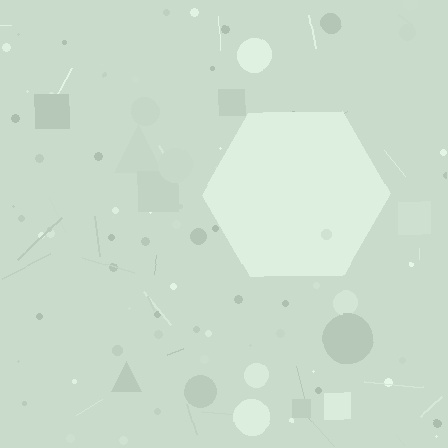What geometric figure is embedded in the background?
A hexagon is embedded in the background.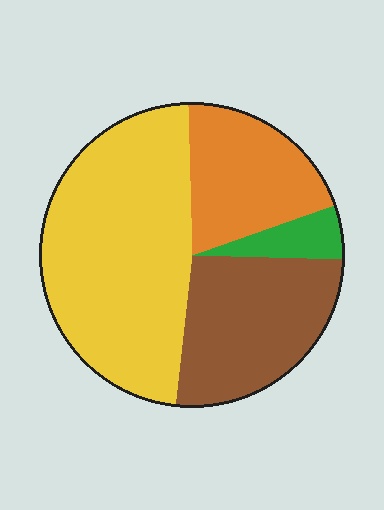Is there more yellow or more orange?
Yellow.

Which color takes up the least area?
Green, at roughly 5%.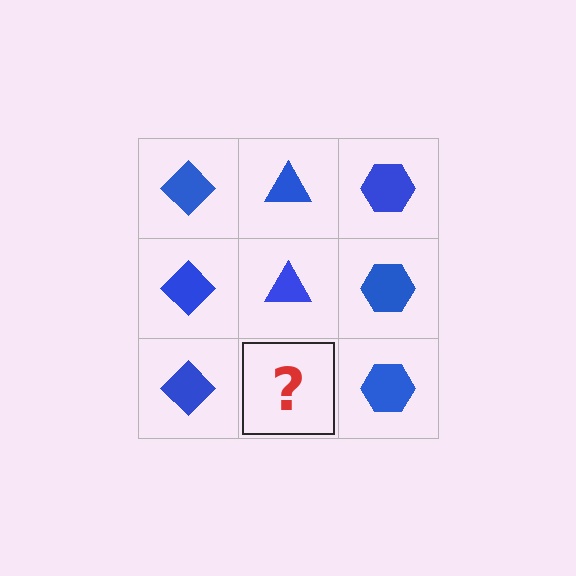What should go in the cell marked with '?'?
The missing cell should contain a blue triangle.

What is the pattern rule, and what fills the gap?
The rule is that each column has a consistent shape. The gap should be filled with a blue triangle.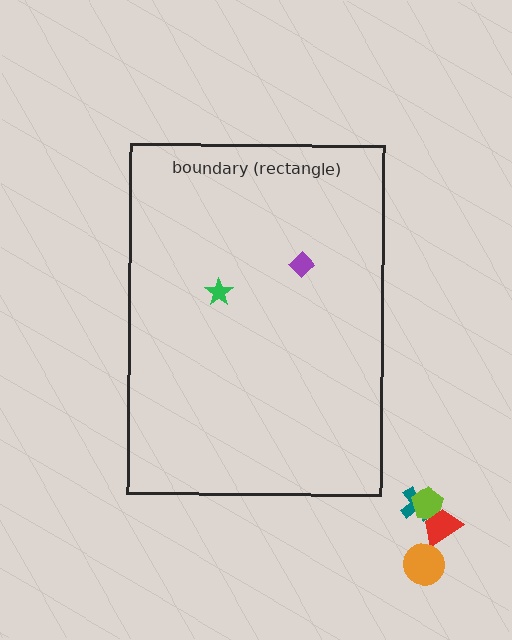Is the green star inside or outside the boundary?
Inside.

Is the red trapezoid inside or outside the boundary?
Outside.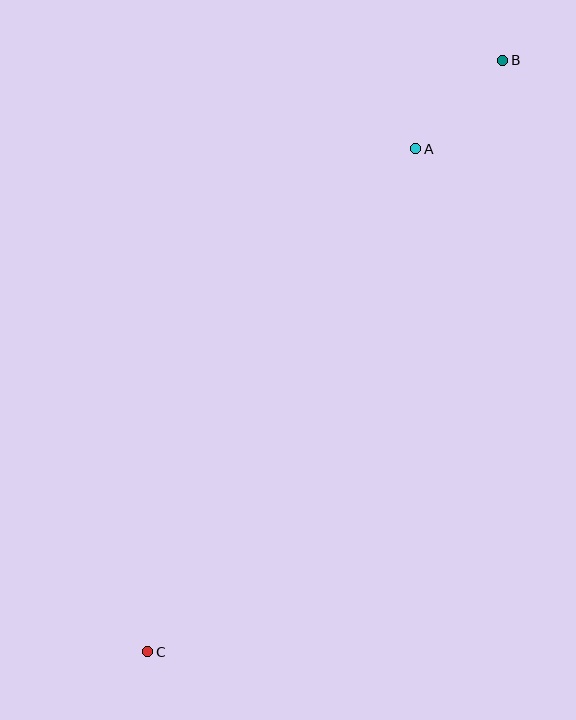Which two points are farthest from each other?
Points B and C are farthest from each other.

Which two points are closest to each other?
Points A and B are closest to each other.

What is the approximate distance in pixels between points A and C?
The distance between A and C is approximately 570 pixels.